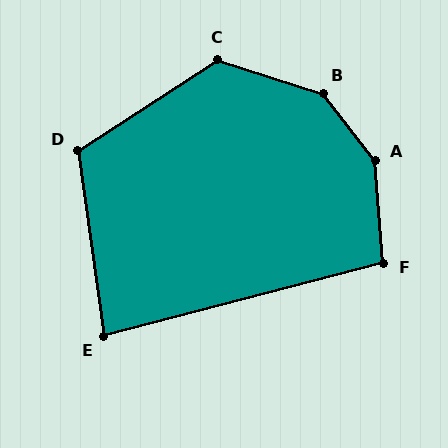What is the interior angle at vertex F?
Approximately 100 degrees (obtuse).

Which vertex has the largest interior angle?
A, at approximately 147 degrees.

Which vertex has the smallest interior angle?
E, at approximately 84 degrees.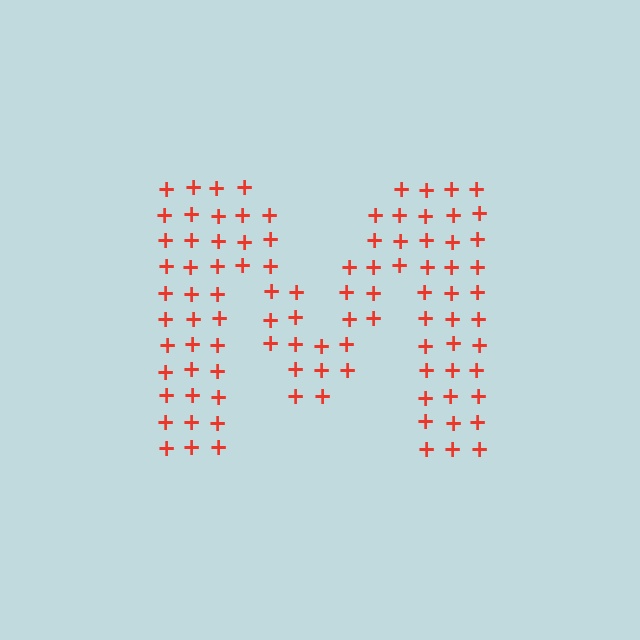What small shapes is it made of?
It is made of small plus signs.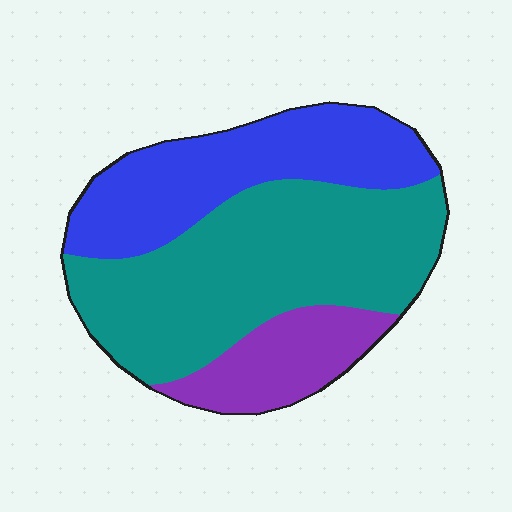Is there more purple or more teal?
Teal.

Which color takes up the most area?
Teal, at roughly 50%.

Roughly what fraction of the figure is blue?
Blue covers roughly 30% of the figure.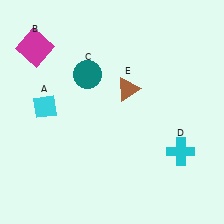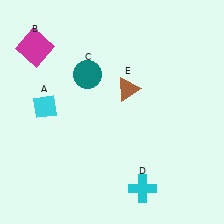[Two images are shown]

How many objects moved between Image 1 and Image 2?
1 object moved between the two images.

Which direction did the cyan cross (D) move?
The cyan cross (D) moved left.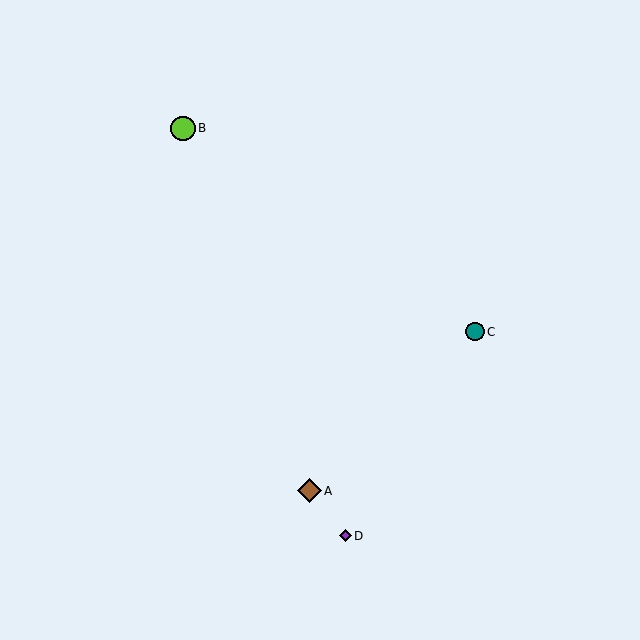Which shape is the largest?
The lime circle (labeled B) is the largest.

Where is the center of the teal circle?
The center of the teal circle is at (475, 332).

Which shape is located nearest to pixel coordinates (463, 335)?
The teal circle (labeled C) at (475, 332) is nearest to that location.